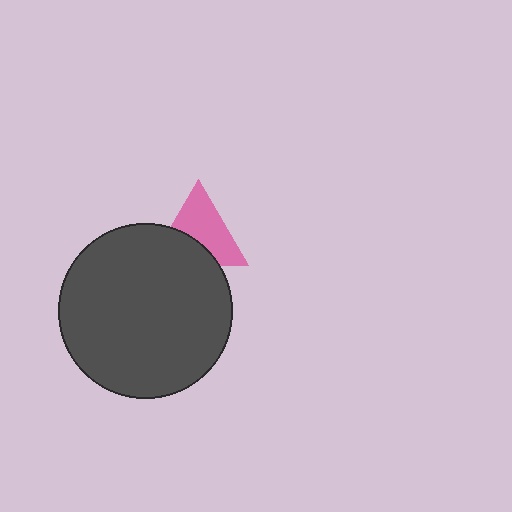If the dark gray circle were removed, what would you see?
You would see the complete pink triangle.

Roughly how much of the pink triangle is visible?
About half of it is visible (roughly 62%).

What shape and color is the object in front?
The object in front is a dark gray circle.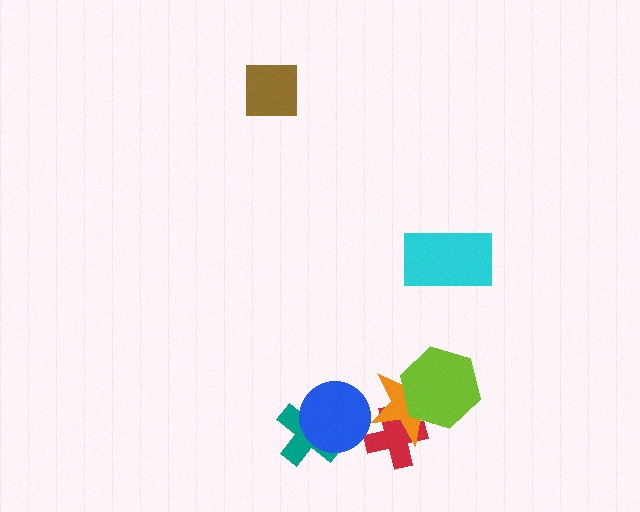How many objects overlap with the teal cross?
1 object overlaps with the teal cross.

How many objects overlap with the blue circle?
1 object overlaps with the blue circle.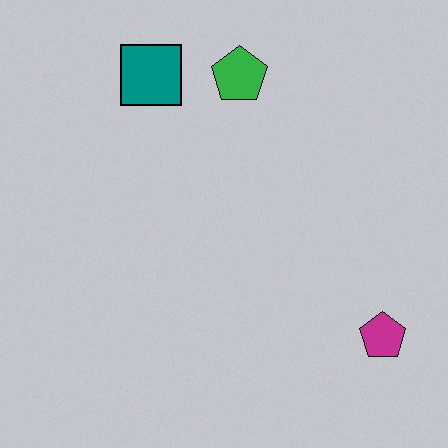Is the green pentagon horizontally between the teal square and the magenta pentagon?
Yes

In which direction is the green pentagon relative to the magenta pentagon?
The green pentagon is above the magenta pentagon.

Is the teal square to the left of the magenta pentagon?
Yes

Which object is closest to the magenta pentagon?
The green pentagon is closest to the magenta pentagon.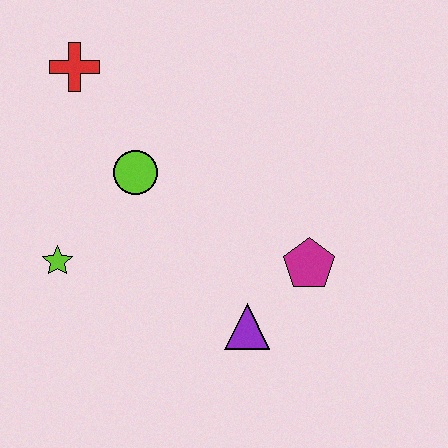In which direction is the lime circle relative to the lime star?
The lime circle is above the lime star.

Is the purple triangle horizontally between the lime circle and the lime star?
No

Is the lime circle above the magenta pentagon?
Yes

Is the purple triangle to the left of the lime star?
No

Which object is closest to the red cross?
The lime circle is closest to the red cross.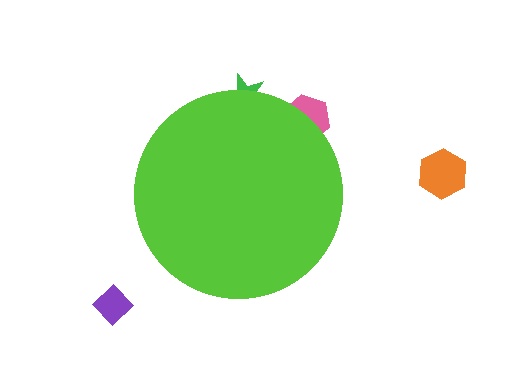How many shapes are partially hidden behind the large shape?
2 shapes are partially hidden.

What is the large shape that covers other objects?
A lime circle.